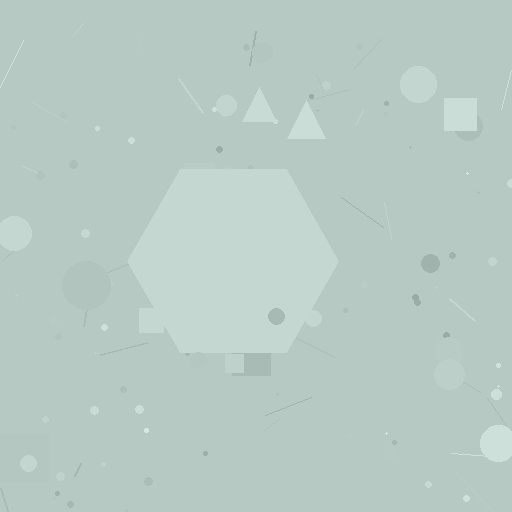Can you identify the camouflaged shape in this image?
The camouflaged shape is a hexagon.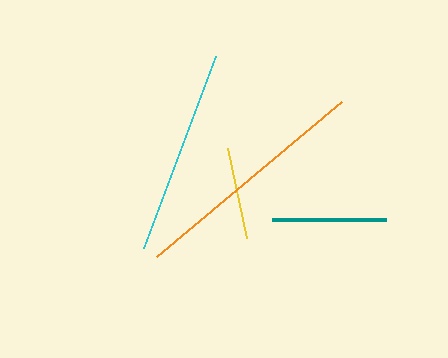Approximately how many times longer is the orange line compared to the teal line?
The orange line is approximately 2.1 times the length of the teal line.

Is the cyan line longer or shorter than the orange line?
The orange line is longer than the cyan line.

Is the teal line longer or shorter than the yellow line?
The teal line is longer than the yellow line.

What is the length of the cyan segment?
The cyan segment is approximately 205 pixels long.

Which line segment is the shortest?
The yellow line is the shortest at approximately 92 pixels.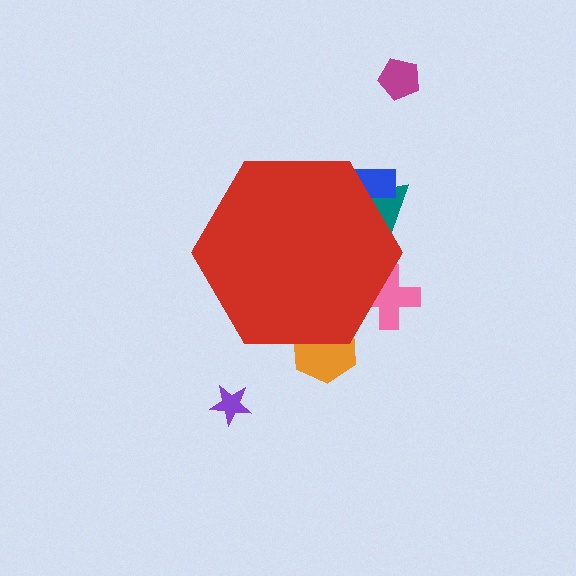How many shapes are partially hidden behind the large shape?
4 shapes are partially hidden.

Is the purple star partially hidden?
No, the purple star is fully visible.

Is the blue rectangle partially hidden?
Yes, the blue rectangle is partially hidden behind the red hexagon.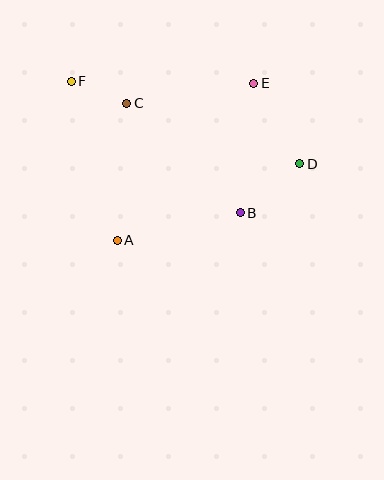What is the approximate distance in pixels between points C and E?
The distance between C and E is approximately 129 pixels.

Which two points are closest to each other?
Points C and F are closest to each other.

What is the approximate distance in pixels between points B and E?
The distance between B and E is approximately 130 pixels.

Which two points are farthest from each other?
Points D and F are farthest from each other.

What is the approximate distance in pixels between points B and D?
The distance between B and D is approximately 77 pixels.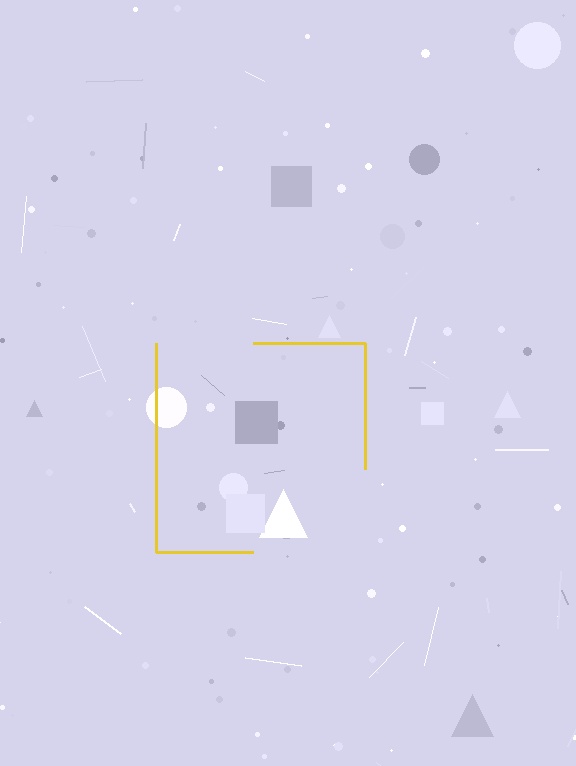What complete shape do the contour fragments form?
The contour fragments form a square.